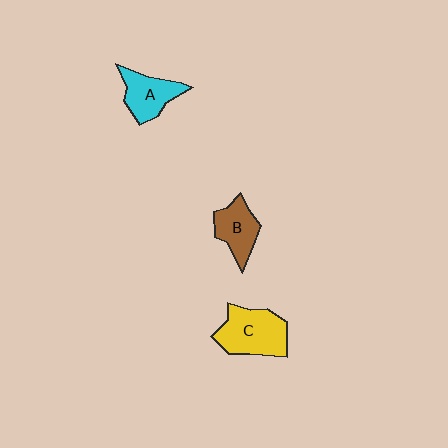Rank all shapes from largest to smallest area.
From largest to smallest: C (yellow), A (cyan), B (brown).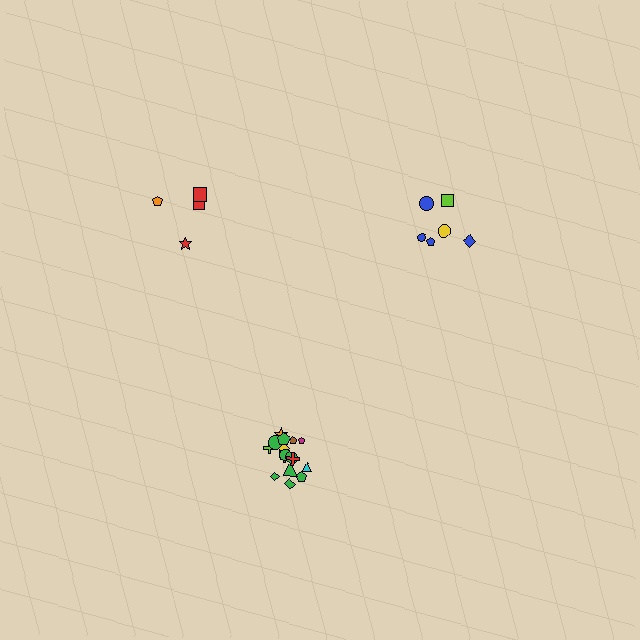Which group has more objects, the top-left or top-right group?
The top-right group.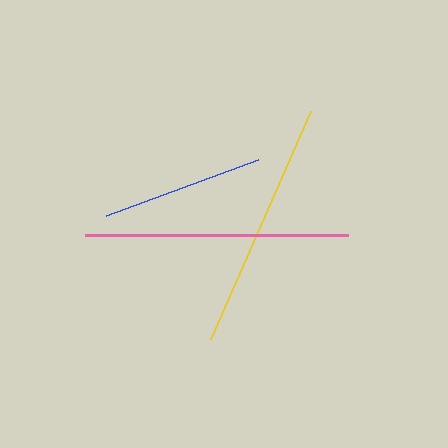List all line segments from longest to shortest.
From longest to shortest: pink, yellow, blue.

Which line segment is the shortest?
The blue line is the shortest at approximately 162 pixels.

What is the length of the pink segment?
The pink segment is approximately 263 pixels long.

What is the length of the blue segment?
The blue segment is approximately 162 pixels long.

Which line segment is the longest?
The pink line is the longest at approximately 263 pixels.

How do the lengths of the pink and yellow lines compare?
The pink and yellow lines are approximately the same length.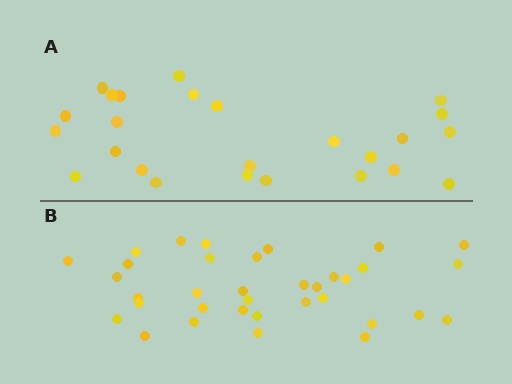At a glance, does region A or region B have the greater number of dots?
Region B (the bottom region) has more dots.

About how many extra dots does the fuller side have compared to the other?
Region B has roughly 10 or so more dots than region A.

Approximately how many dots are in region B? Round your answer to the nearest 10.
About 40 dots. (The exact count is 35, which rounds to 40.)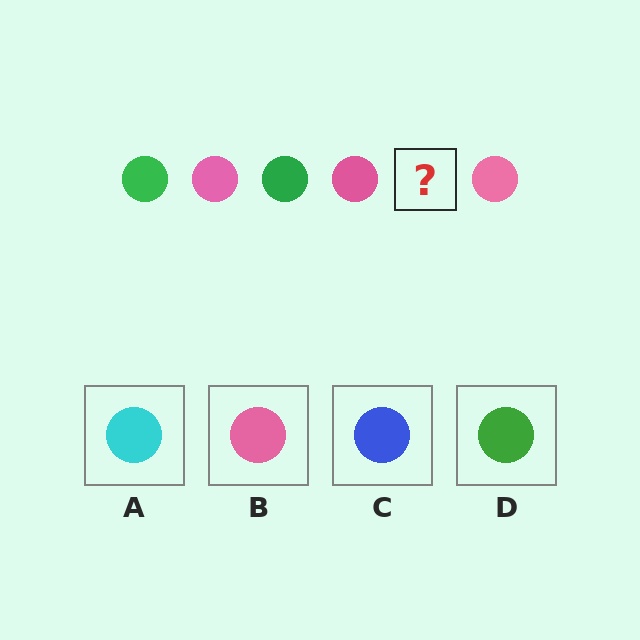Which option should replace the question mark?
Option D.